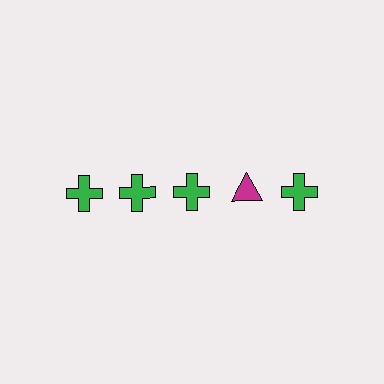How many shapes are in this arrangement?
There are 5 shapes arranged in a grid pattern.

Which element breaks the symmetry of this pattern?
The magenta triangle in the top row, second from right column breaks the symmetry. All other shapes are green crosses.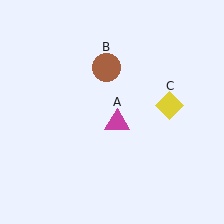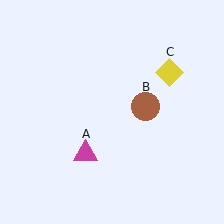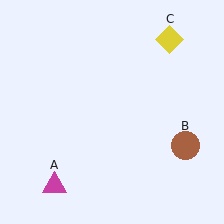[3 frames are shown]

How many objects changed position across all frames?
3 objects changed position: magenta triangle (object A), brown circle (object B), yellow diamond (object C).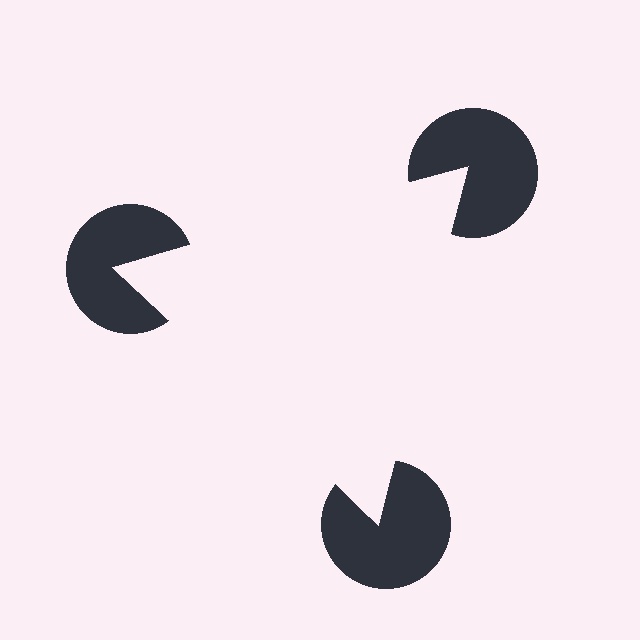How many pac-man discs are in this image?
There are 3 — one at each vertex of the illusory triangle.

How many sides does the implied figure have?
3 sides.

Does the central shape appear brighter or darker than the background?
It typically appears slightly brighter than the background, even though no actual brightness change is drawn.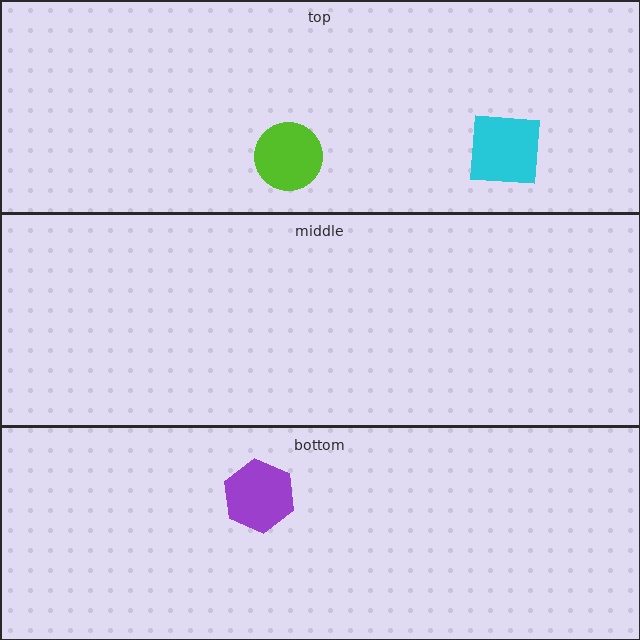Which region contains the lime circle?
The top region.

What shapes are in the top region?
The lime circle, the cyan square.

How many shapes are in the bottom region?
1.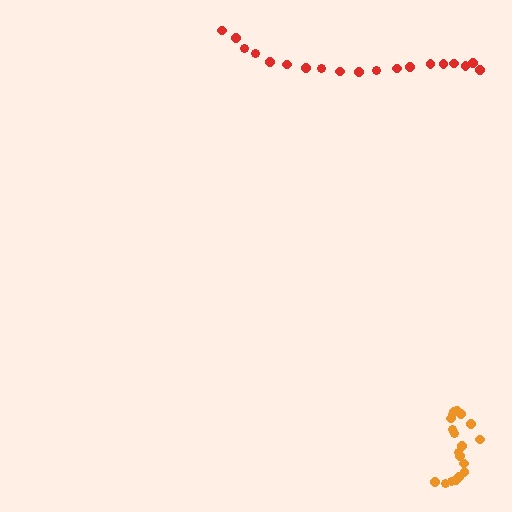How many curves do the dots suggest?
There are 2 distinct paths.